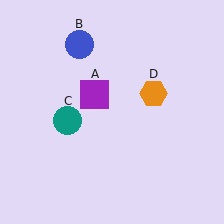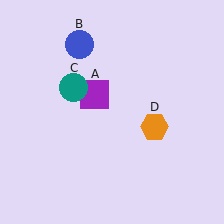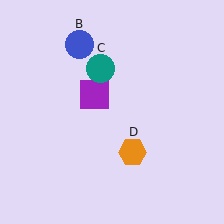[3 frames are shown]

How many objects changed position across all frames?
2 objects changed position: teal circle (object C), orange hexagon (object D).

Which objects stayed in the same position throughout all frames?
Purple square (object A) and blue circle (object B) remained stationary.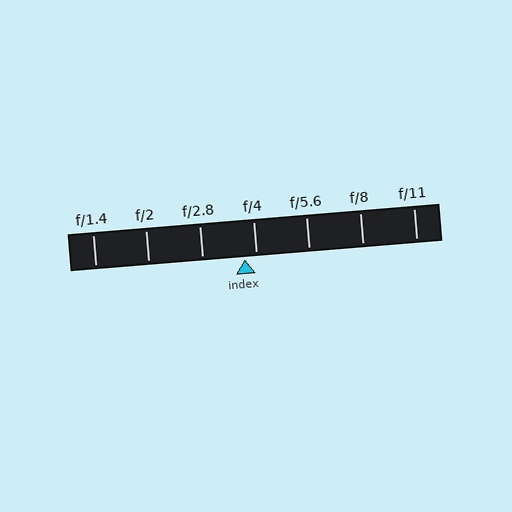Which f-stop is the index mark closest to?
The index mark is closest to f/4.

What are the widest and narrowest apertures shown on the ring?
The widest aperture shown is f/1.4 and the narrowest is f/11.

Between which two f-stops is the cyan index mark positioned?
The index mark is between f/2.8 and f/4.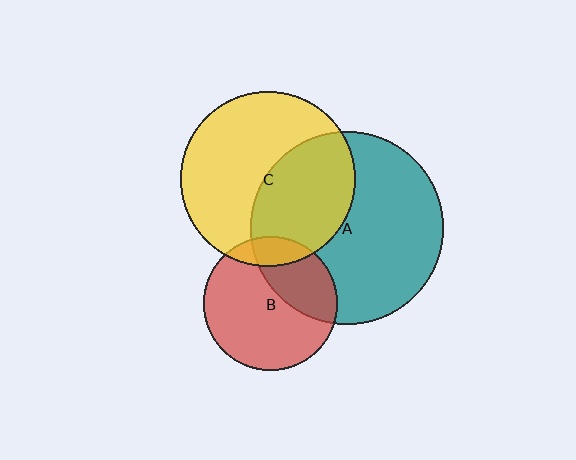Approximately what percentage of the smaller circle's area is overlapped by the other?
Approximately 15%.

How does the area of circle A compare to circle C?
Approximately 1.2 times.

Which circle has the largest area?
Circle A (teal).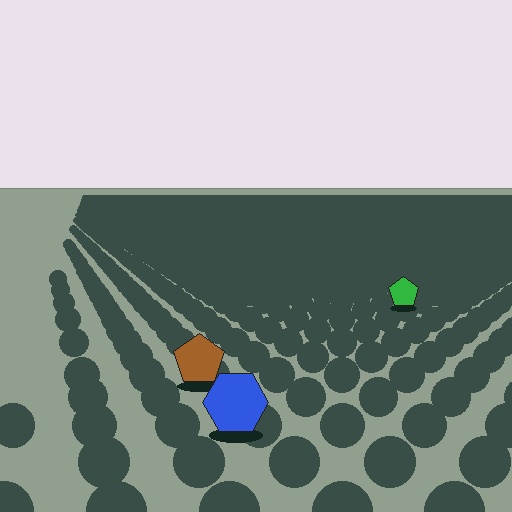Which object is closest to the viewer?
The blue hexagon is closest. The texture marks near it are larger and more spread out.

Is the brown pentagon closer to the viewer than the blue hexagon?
No. The blue hexagon is closer — you can tell from the texture gradient: the ground texture is coarser near it.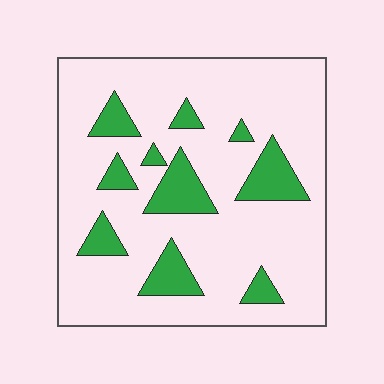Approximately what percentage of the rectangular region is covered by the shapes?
Approximately 20%.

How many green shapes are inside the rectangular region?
10.